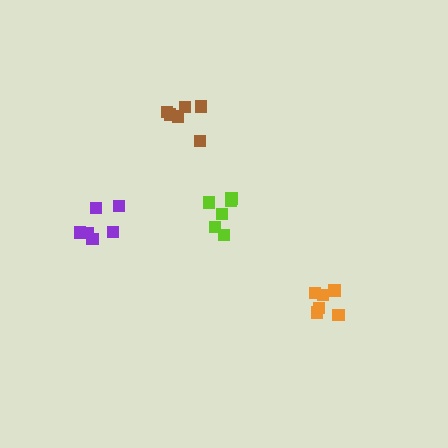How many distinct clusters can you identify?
There are 4 distinct clusters.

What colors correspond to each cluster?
The clusters are colored: purple, lime, brown, orange.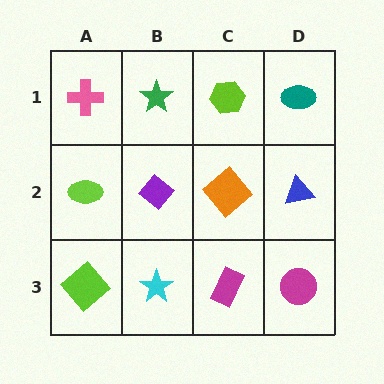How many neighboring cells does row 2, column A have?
3.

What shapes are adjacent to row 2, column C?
A lime hexagon (row 1, column C), a magenta rectangle (row 3, column C), a purple diamond (row 2, column B), a blue triangle (row 2, column D).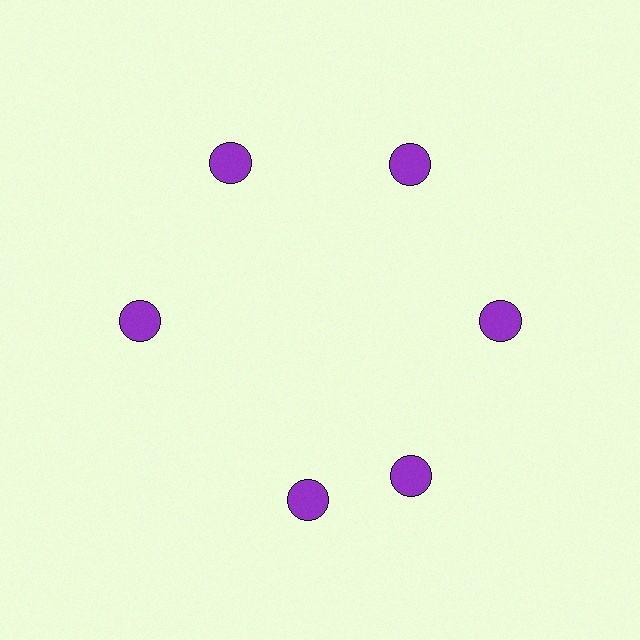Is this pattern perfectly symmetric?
No. The 6 purple circles are arranged in a ring, but one element near the 7 o'clock position is rotated out of alignment along the ring, breaking the 6-fold rotational symmetry.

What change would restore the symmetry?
The symmetry would be restored by rotating it back into even spacing with its neighbors so that all 6 circles sit at equal angles and equal distance from the center.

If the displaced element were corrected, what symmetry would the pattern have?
It would have 6-fold rotational symmetry — the pattern would map onto itself every 60 degrees.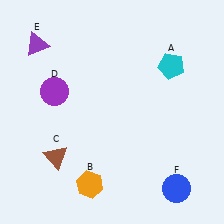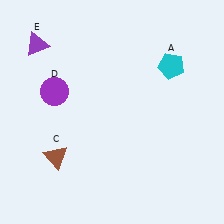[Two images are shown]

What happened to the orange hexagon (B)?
The orange hexagon (B) was removed in Image 2. It was in the bottom-left area of Image 1.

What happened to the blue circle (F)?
The blue circle (F) was removed in Image 2. It was in the bottom-right area of Image 1.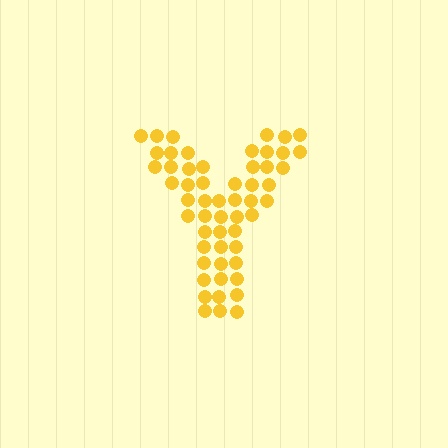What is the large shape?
The large shape is the letter Y.